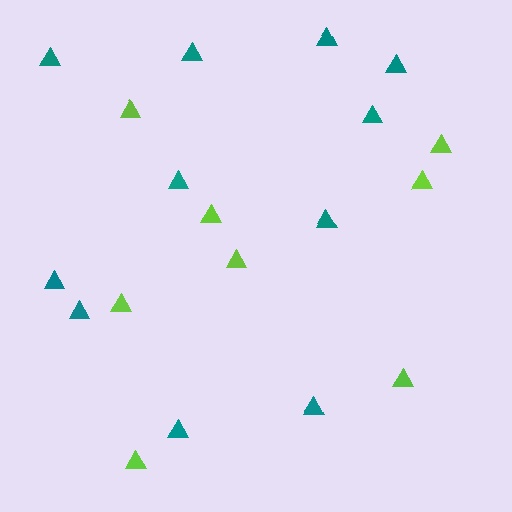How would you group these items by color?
There are 2 groups: one group of teal triangles (11) and one group of lime triangles (8).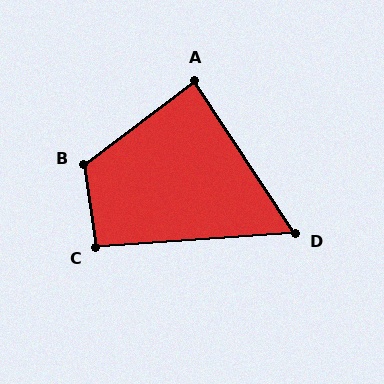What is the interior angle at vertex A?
Approximately 86 degrees (approximately right).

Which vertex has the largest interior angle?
B, at approximately 119 degrees.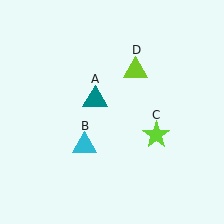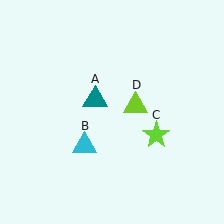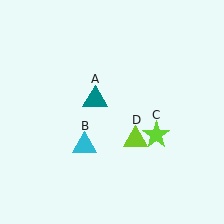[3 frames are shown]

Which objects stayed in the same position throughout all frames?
Teal triangle (object A) and cyan triangle (object B) and lime star (object C) remained stationary.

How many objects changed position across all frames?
1 object changed position: lime triangle (object D).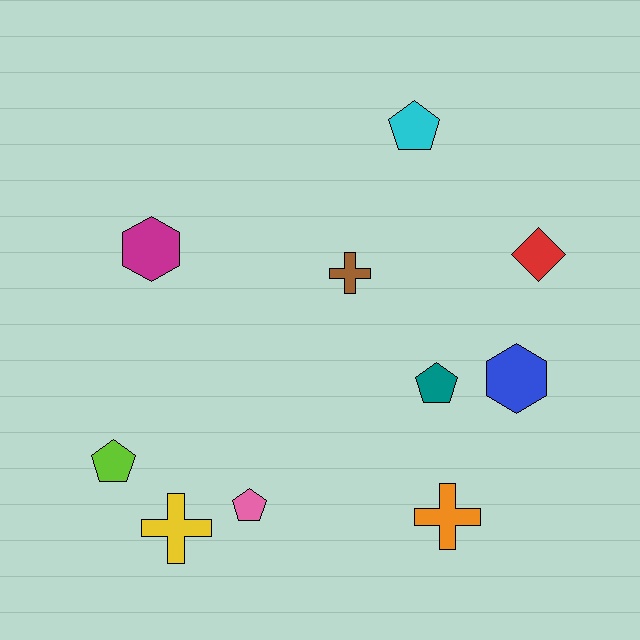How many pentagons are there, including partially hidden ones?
There are 4 pentagons.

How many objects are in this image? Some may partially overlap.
There are 10 objects.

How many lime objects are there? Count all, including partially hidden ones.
There is 1 lime object.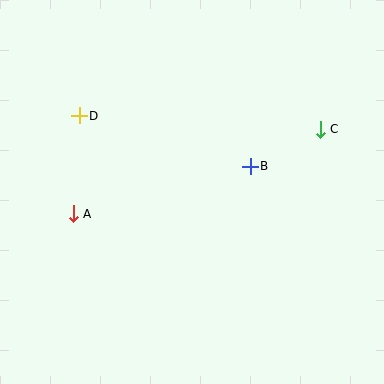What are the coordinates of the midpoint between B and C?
The midpoint between B and C is at (285, 148).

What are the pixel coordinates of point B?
Point B is at (250, 166).